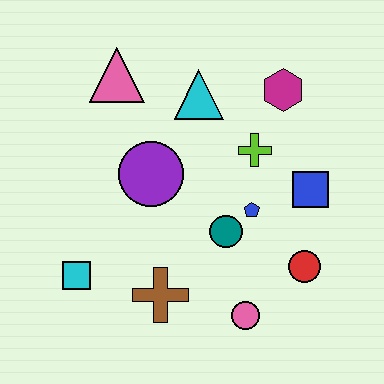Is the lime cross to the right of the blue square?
No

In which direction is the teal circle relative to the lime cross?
The teal circle is below the lime cross.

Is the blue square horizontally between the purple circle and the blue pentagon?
No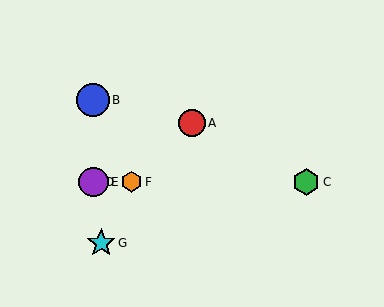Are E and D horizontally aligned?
Yes, both are at y≈182.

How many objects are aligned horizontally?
4 objects (C, D, E, F) are aligned horizontally.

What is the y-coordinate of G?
Object G is at y≈243.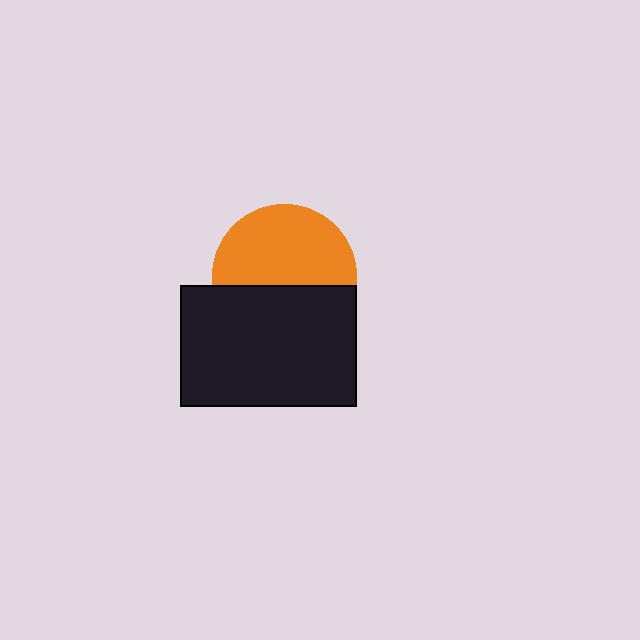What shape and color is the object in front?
The object in front is a black rectangle.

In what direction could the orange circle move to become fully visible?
The orange circle could move up. That would shift it out from behind the black rectangle entirely.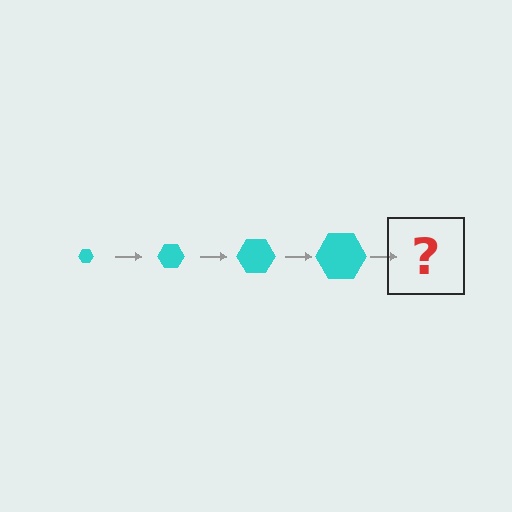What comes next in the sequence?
The next element should be a cyan hexagon, larger than the previous one.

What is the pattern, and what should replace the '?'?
The pattern is that the hexagon gets progressively larger each step. The '?' should be a cyan hexagon, larger than the previous one.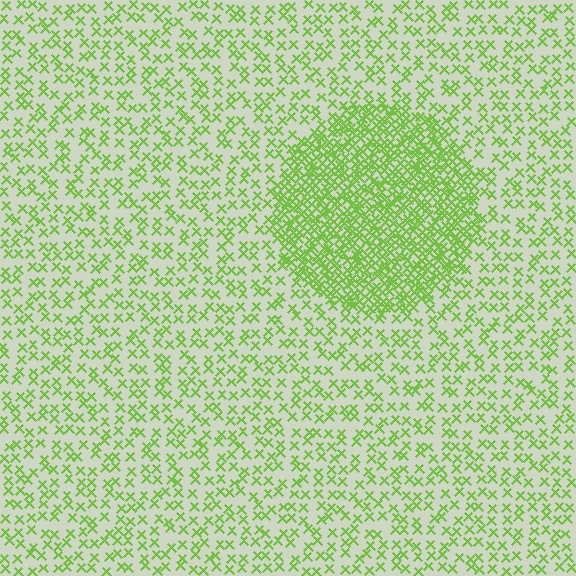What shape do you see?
I see a circle.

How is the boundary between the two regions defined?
The boundary is defined by a change in element density (approximately 2.7x ratio). All elements are the same color, size, and shape.